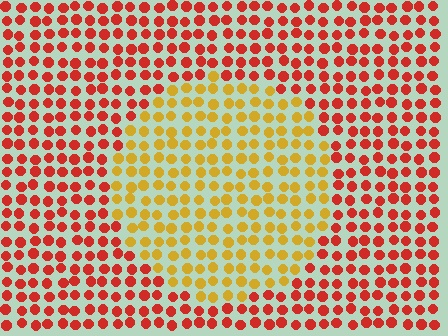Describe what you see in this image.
The image is filled with small red elements in a uniform arrangement. A circle-shaped region is visible where the elements are tinted to a slightly different hue, forming a subtle color boundary.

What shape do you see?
I see a circle.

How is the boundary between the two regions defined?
The boundary is defined purely by a slight shift in hue (about 44 degrees). Spacing, size, and orientation are identical on both sides.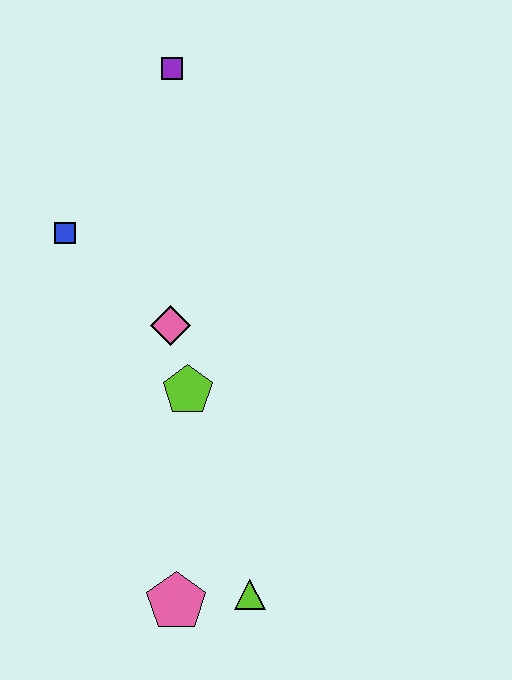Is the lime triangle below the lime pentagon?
Yes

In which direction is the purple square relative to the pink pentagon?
The purple square is above the pink pentagon.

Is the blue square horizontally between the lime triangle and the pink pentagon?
No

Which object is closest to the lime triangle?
The pink pentagon is closest to the lime triangle.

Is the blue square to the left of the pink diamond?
Yes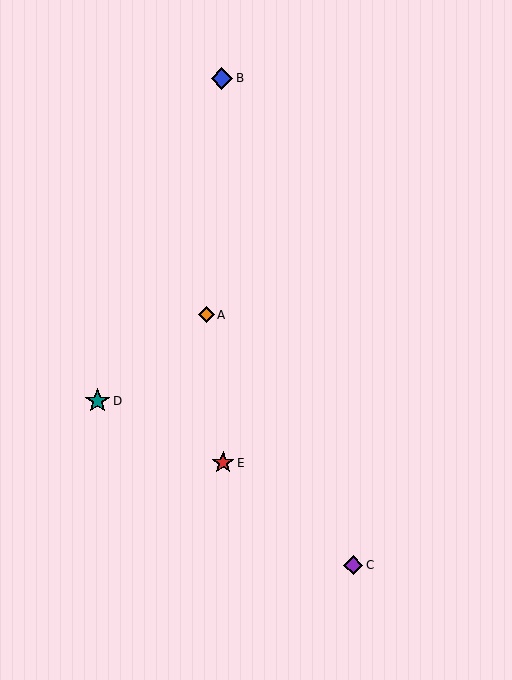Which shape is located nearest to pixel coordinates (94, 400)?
The teal star (labeled D) at (97, 401) is nearest to that location.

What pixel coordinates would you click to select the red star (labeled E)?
Click at (223, 463) to select the red star E.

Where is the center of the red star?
The center of the red star is at (223, 463).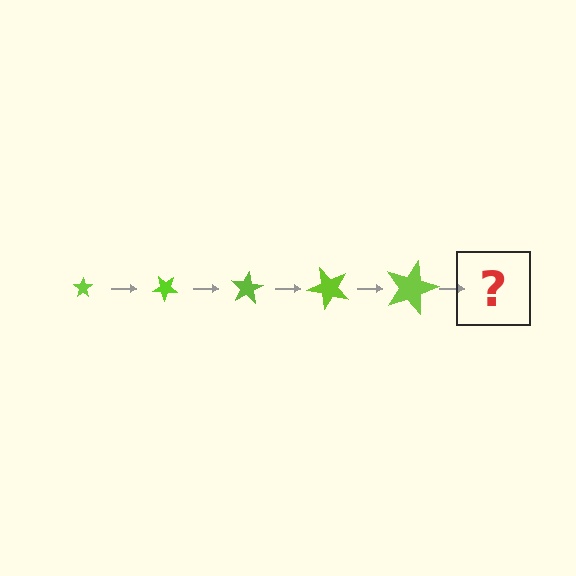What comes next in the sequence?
The next element should be a star, larger than the previous one and rotated 200 degrees from the start.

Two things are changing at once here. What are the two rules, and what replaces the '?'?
The two rules are that the star grows larger each step and it rotates 40 degrees each step. The '?' should be a star, larger than the previous one and rotated 200 degrees from the start.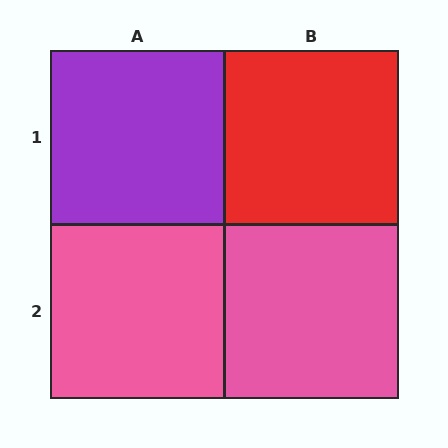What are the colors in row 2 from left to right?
Pink, pink.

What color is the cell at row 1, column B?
Red.